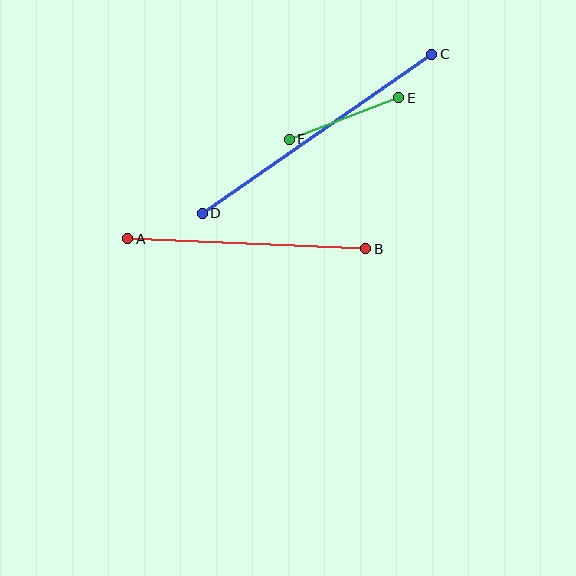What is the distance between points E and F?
The distance is approximately 118 pixels.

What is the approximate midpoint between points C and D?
The midpoint is at approximately (317, 134) pixels.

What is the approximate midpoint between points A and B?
The midpoint is at approximately (246, 244) pixels.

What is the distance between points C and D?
The distance is approximately 279 pixels.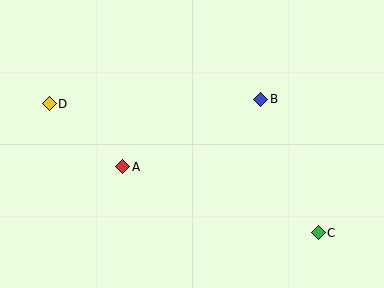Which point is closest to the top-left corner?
Point D is closest to the top-left corner.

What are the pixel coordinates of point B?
Point B is at (261, 99).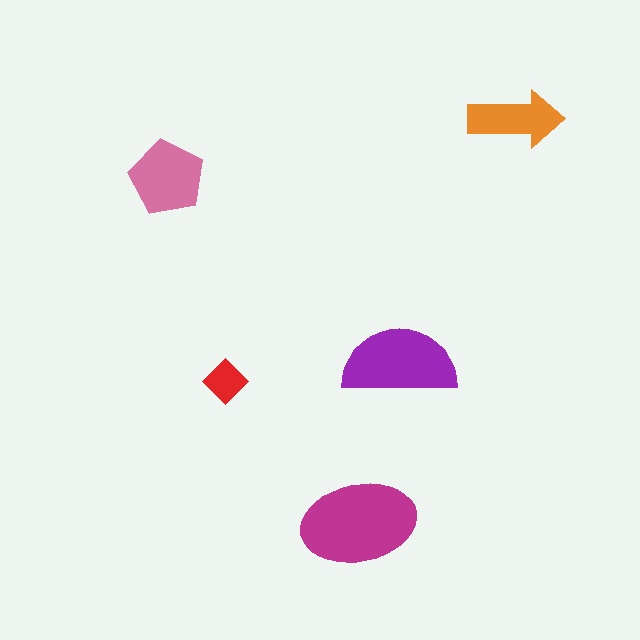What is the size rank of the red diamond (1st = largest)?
5th.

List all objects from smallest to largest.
The red diamond, the orange arrow, the pink pentagon, the purple semicircle, the magenta ellipse.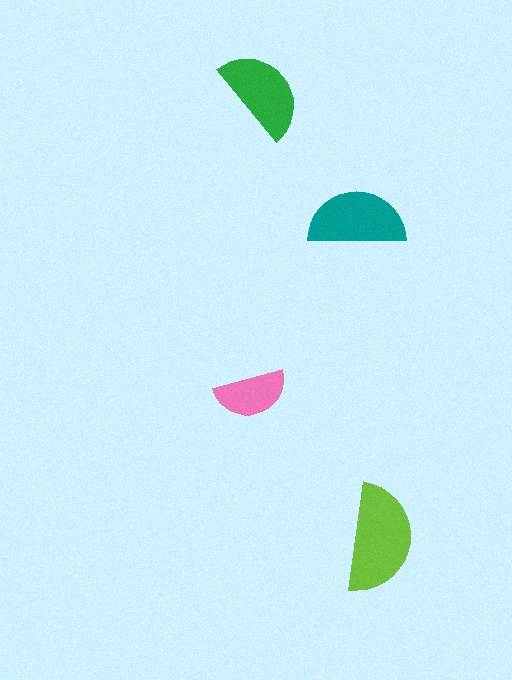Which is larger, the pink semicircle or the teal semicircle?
The teal one.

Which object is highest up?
The green semicircle is topmost.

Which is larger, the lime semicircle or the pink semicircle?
The lime one.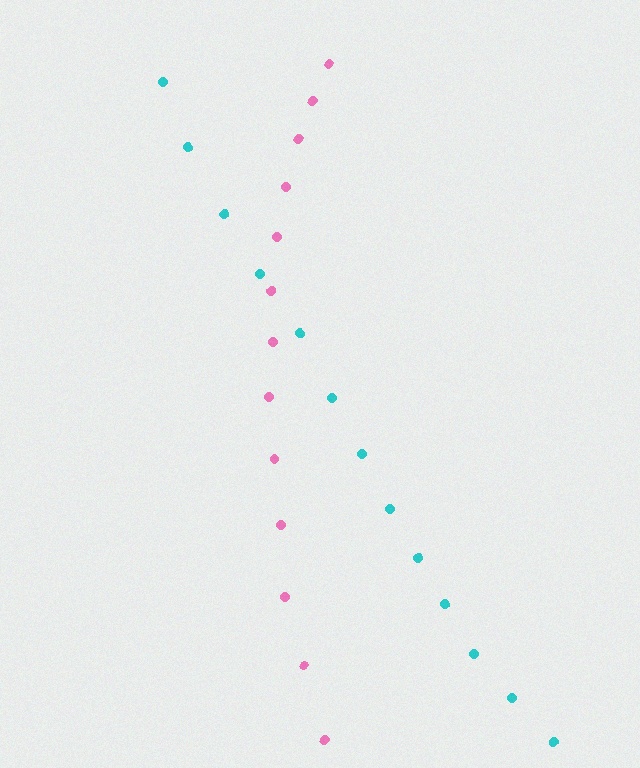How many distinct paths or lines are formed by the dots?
There are 2 distinct paths.